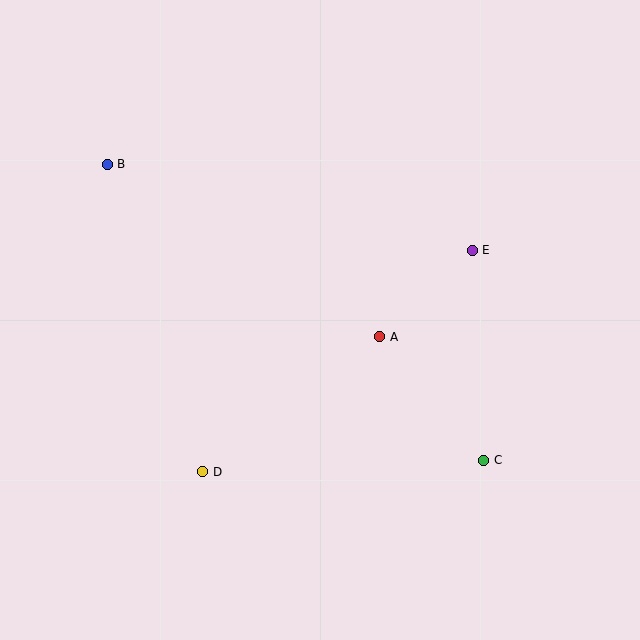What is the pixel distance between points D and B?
The distance between D and B is 322 pixels.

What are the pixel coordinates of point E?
Point E is at (472, 250).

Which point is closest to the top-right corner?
Point E is closest to the top-right corner.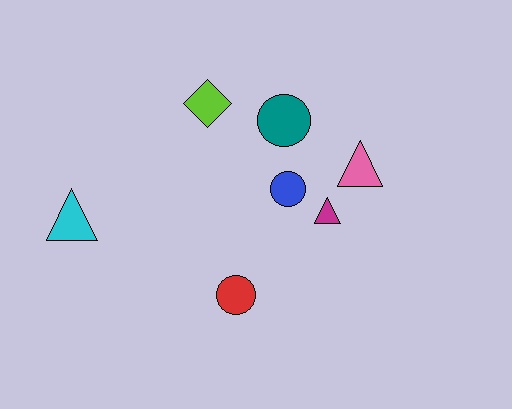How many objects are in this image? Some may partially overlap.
There are 7 objects.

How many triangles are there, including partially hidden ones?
There are 3 triangles.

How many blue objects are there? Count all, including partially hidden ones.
There is 1 blue object.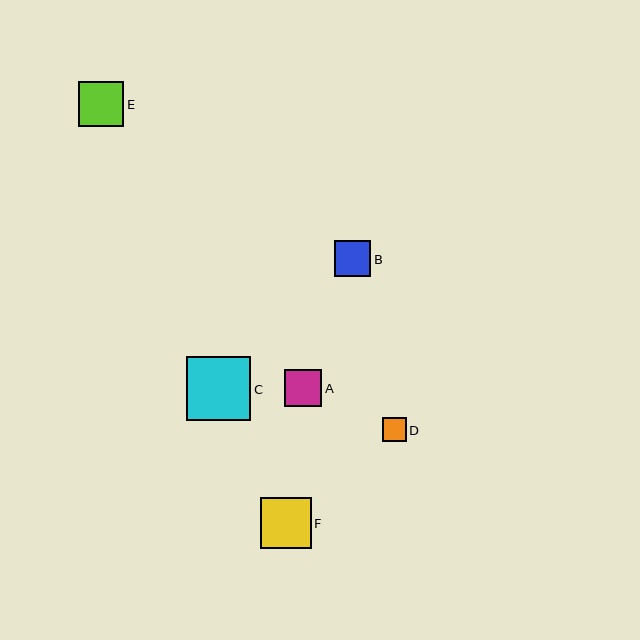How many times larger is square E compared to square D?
Square E is approximately 1.9 times the size of square D.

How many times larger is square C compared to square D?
Square C is approximately 2.7 times the size of square D.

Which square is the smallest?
Square D is the smallest with a size of approximately 24 pixels.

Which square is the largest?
Square C is the largest with a size of approximately 64 pixels.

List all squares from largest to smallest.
From largest to smallest: C, F, E, A, B, D.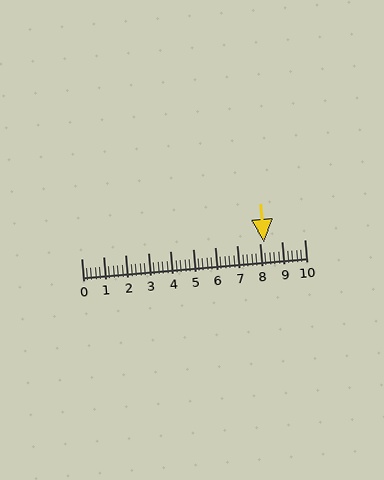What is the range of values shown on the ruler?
The ruler shows values from 0 to 10.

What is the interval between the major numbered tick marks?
The major tick marks are spaced 1 units apart.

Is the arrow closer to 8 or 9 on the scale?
The arrow is closer to 8.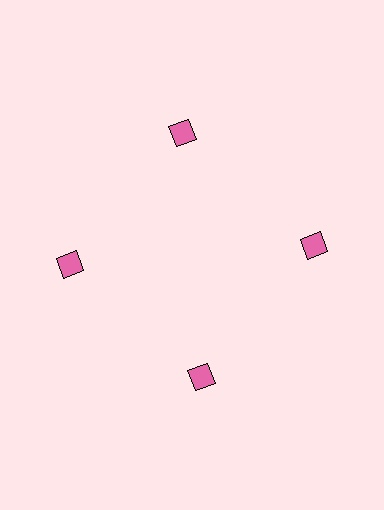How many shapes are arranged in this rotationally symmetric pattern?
There are 4 shapes, arranged in 4 groups of 1.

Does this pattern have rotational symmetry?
Yes, this pattern has 4-fold rotational symmetry. It looks the same after rotating 90 degrees around the center.